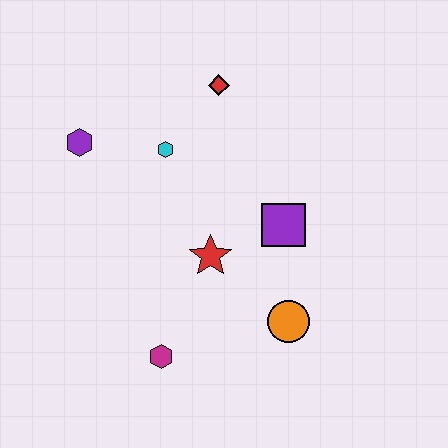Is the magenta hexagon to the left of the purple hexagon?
No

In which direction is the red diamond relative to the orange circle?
The red diamond is above the orange circle.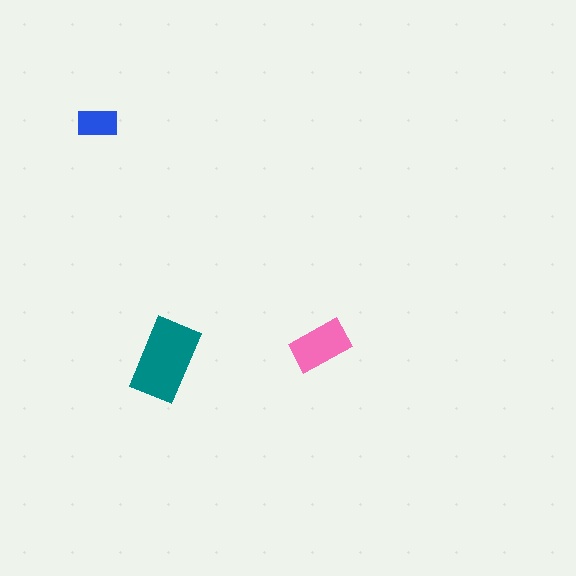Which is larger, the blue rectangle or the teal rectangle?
The teal one.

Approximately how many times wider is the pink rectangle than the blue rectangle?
About 1.5 times wider.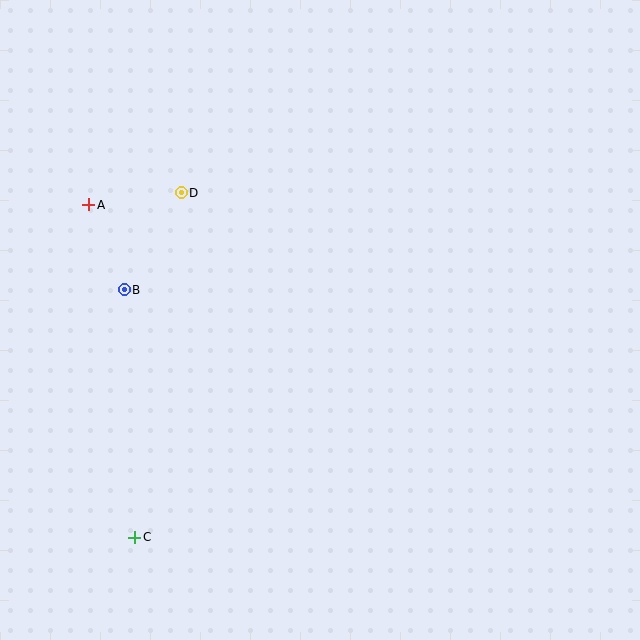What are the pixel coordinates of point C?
Point C is at (135, 537).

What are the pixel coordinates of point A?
Point A is at (89, 205).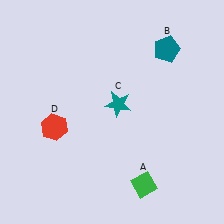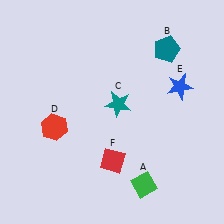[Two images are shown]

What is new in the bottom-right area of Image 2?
A red diamond (F) was added in the bottom-right area of Image 2.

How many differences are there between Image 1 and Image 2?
There are 2 differences between the two images.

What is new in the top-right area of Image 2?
A blue star (E) was added in the top-right area of Image 2.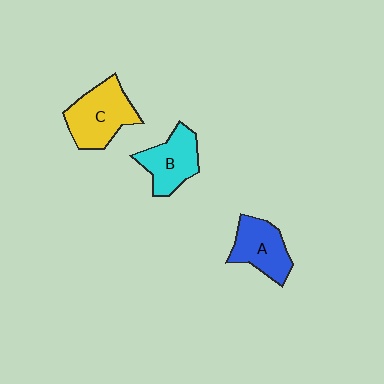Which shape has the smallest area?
Shape A (blue).